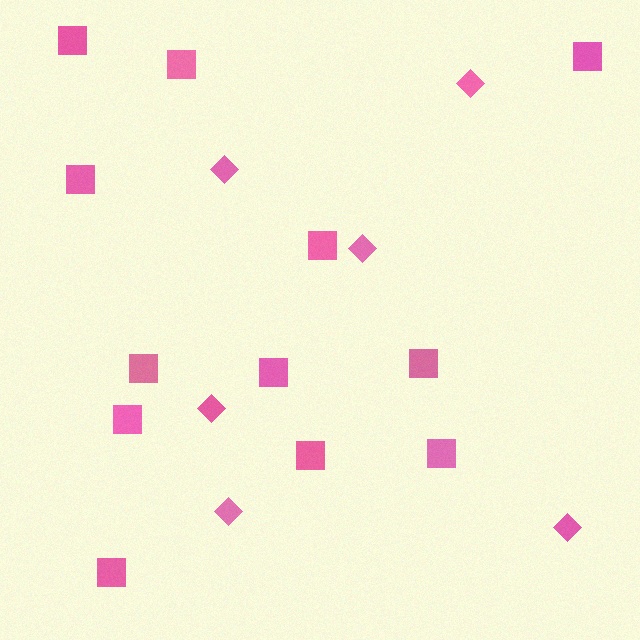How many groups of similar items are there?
There are 2 groups: one group of squares (12) and one group of diamonds (6).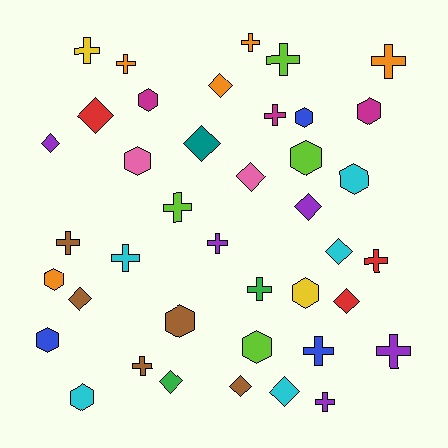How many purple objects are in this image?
There are 5 purple objects.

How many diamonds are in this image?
There are 12 diamonds.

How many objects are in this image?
There are 40 objects.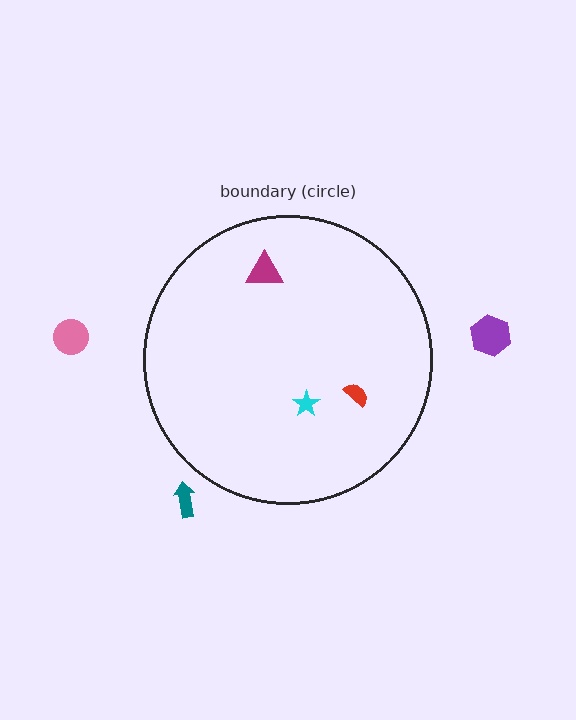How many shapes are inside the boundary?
3 inside, 3 outside.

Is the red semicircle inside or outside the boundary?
Inside.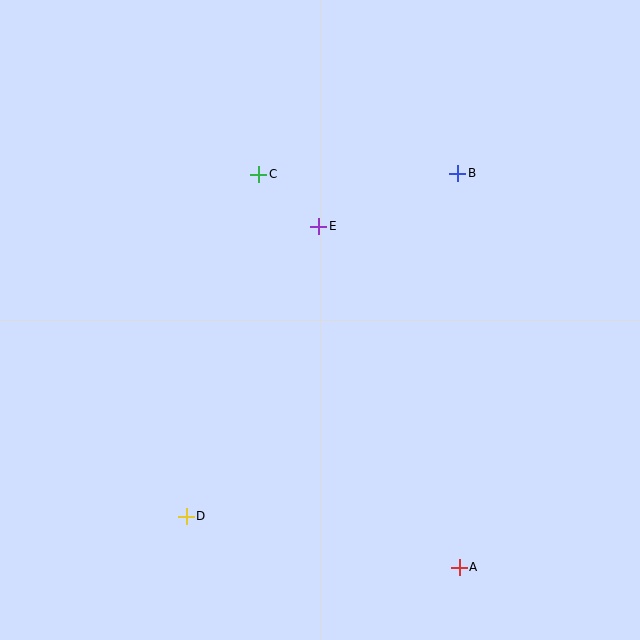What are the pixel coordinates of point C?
Point C is at (259, 174).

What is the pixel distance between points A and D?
The distance between A and D is 277 pixels.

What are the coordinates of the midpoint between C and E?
The midpoint between C and E is at (289, 200).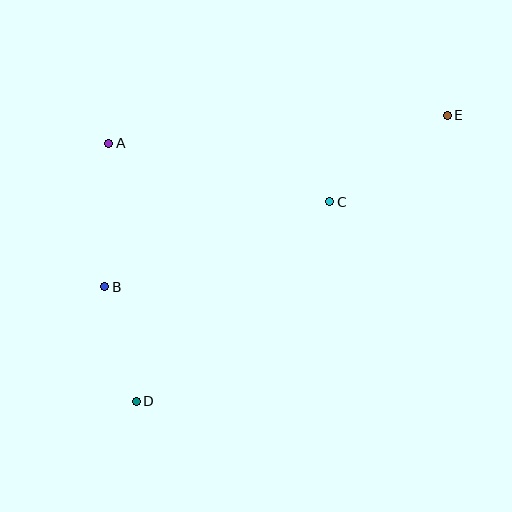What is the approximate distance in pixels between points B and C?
The distance between B and C is approximately 241 pixels.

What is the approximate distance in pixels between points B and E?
The distance between B and E is approximately 383 pixels.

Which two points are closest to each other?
Points B and D are closest to each other.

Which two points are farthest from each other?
Points D and E are farthest from each other.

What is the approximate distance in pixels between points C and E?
The distance between C and E is approximately 146 pixels.